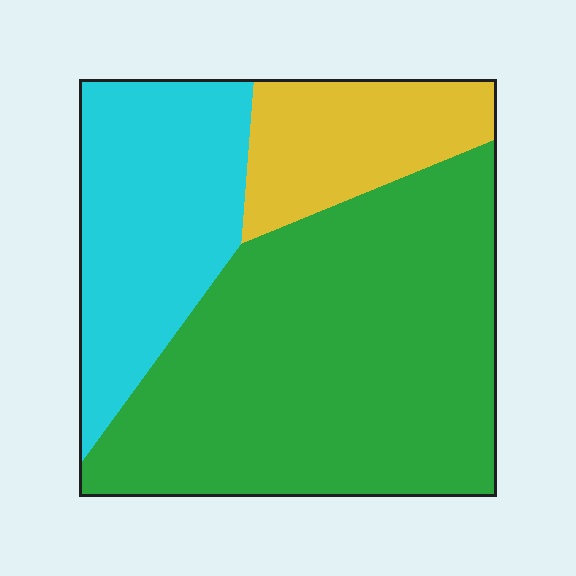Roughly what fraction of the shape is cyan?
Cyan covers 26% of the shape.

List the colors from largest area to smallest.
From largest to smallest: green, cyan, yellow.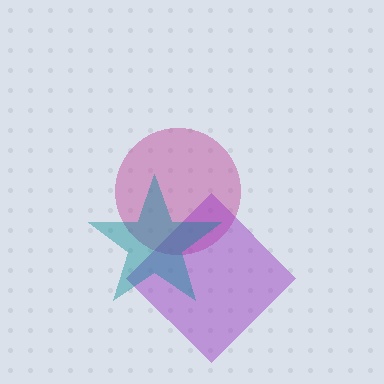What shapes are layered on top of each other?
The layered shapes are: a magenta circle, a purple diamond, a teal star.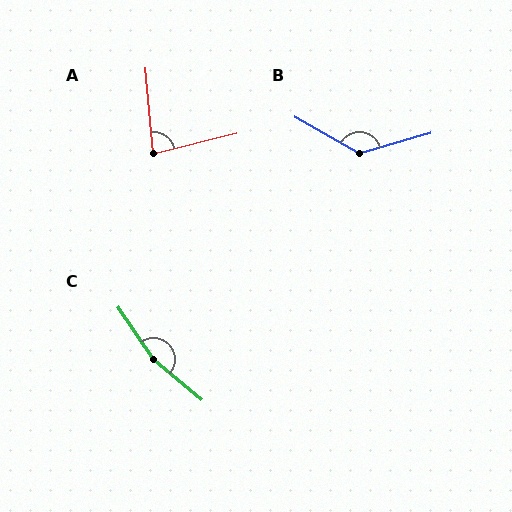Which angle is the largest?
C, at approximately 164 degrees.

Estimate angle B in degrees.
Approximately 134 degrees.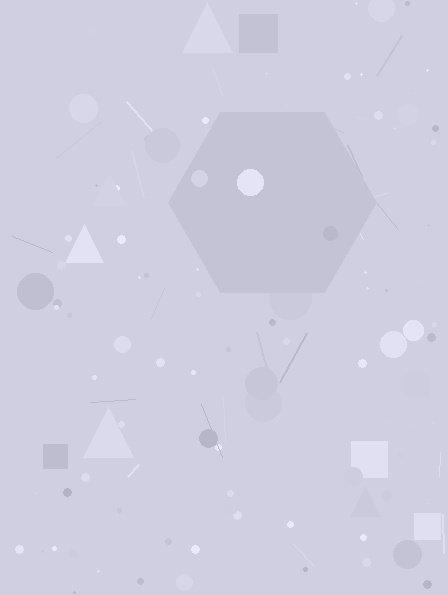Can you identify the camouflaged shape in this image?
The camouflaged shape is a hexagon.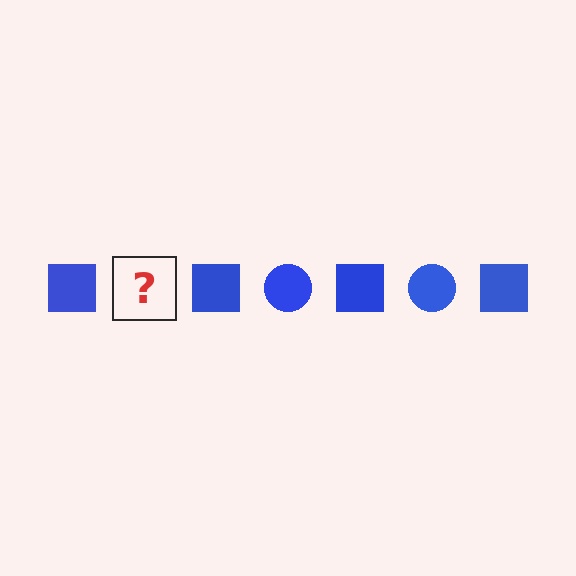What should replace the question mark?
The question mark should be replaced with a blue circle.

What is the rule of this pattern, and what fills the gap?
The rule is that the pattern cycles through square, circle shapes in blue. The gap should be filled with a blue circle.